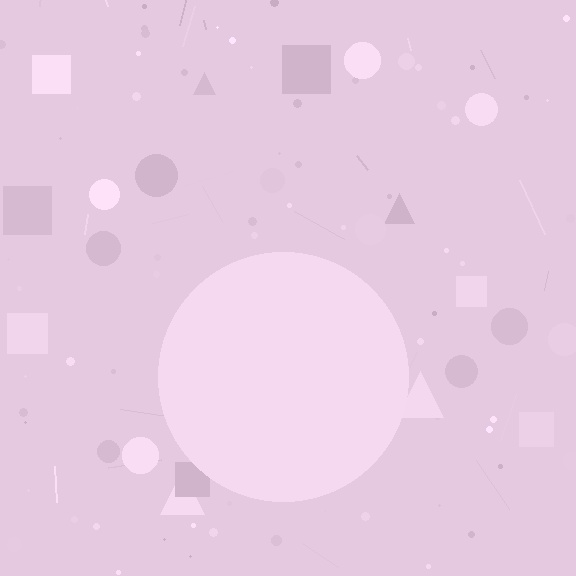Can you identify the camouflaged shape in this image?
The camouflaged shape is a circle.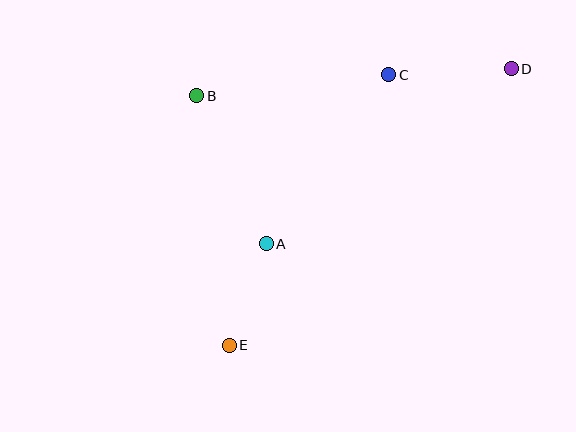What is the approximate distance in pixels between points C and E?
The distance between C and E is approximately 314 pixels.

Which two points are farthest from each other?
Points D and E are farthest from each other.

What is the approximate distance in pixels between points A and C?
The distance between A and C is approximately 209 pixels.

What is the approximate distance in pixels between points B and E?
The distance between B and E is approximately 251 pixels.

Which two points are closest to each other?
Points A and E are closest to each other.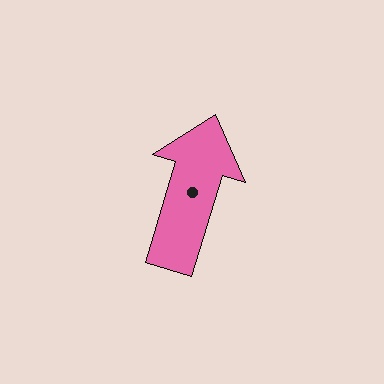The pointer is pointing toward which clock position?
Roughly 1 o'clock.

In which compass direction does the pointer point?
North.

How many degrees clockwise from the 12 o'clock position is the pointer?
Approximately 17 degrees.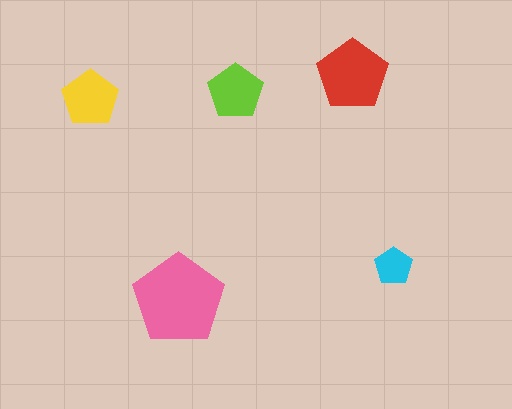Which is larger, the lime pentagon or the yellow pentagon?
The yellow one.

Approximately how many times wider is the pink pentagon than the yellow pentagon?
About 1.5 times wider.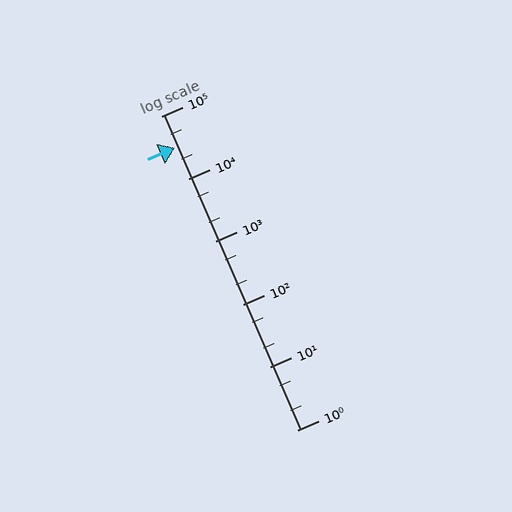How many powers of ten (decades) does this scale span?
The scale spans 5 decades, from 1 to 100000.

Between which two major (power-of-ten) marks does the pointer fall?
The pointer is between 10000 and 100000.